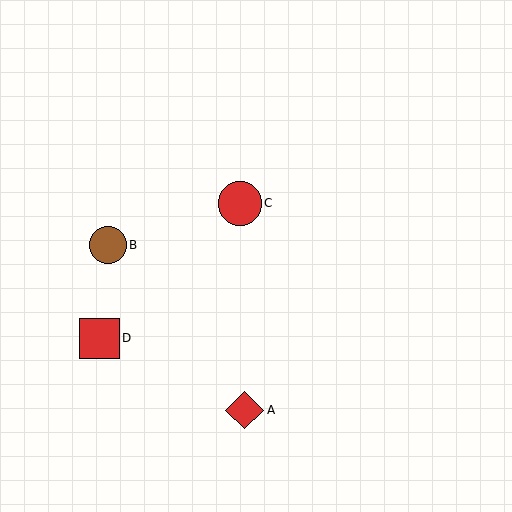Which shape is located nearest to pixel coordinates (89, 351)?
The red square (labeled D) at (99, 338) is nearest to that location.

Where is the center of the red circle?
The center of the red circle is at (240, 203).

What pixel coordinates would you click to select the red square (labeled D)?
Click at (99, 338) to select the red square D.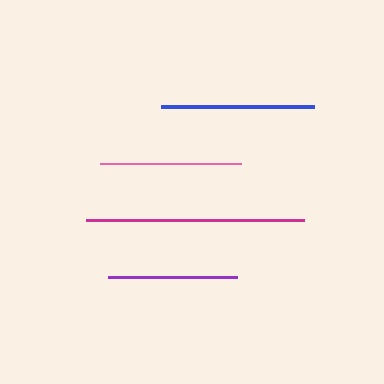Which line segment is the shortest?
The purple line is the shortest at approximately 129 pixels.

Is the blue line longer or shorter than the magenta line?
The magenta line is longer than the blue line.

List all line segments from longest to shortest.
From longest to shortest: magenta, blue, pink, purple.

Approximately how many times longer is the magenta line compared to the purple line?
The magenta line is approximately 1.7 times the length of the purple line.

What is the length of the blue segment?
The blue segment is approximately 152 pixels long.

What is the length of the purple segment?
The purple segment is approximately 129 pixels long.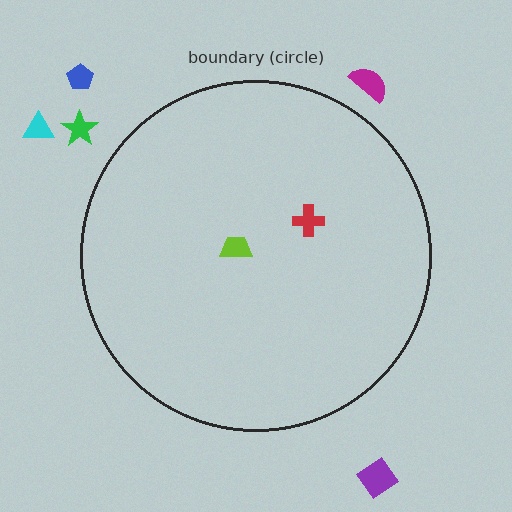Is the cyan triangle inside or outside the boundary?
Outside.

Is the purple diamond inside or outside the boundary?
Outside.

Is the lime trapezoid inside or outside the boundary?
Inside.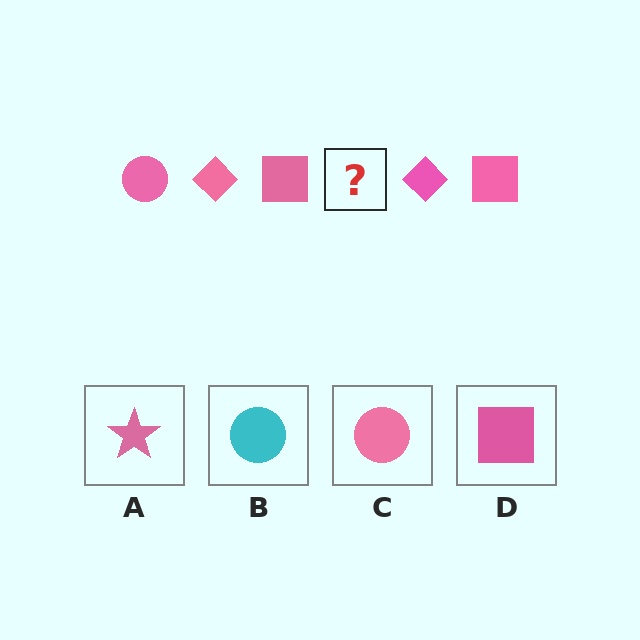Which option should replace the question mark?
Option C.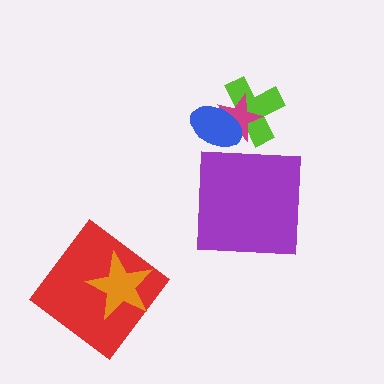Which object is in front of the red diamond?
The orange star is in front of the red diamond.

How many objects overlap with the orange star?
1 object overlaps with the orange star.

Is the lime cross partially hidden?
Yes, it is partially covered by another shape.